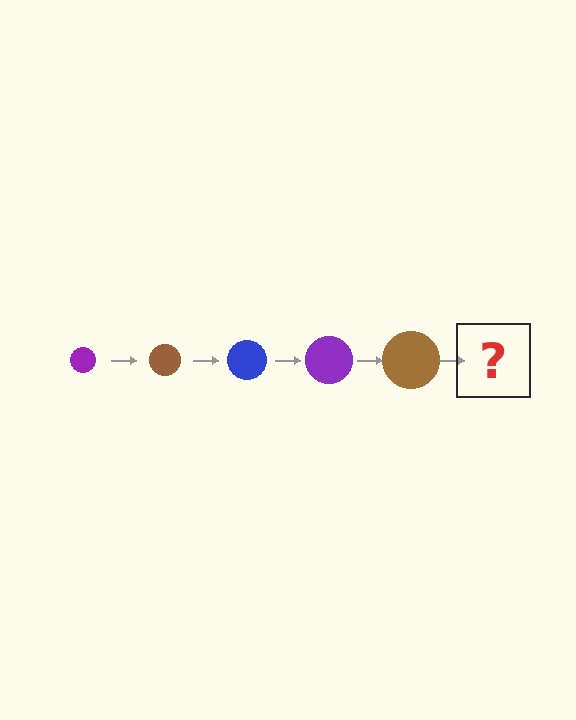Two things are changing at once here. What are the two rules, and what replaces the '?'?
The two rules are that the circle grows larger each step and the color cycles through purple, brown, and blue. The '?' should be a blue circle, larger than the previous one.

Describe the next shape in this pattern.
It should be a blue circle, larger than the previous one.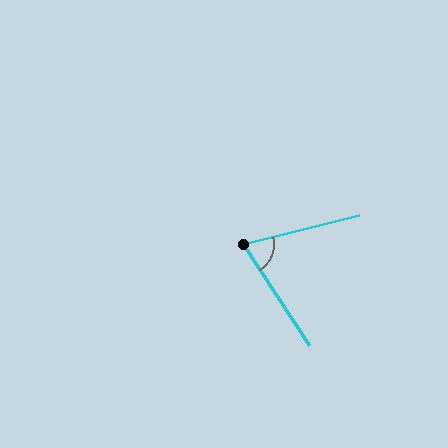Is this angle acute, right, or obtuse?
It is acute.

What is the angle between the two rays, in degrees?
Approximately 71 degrees.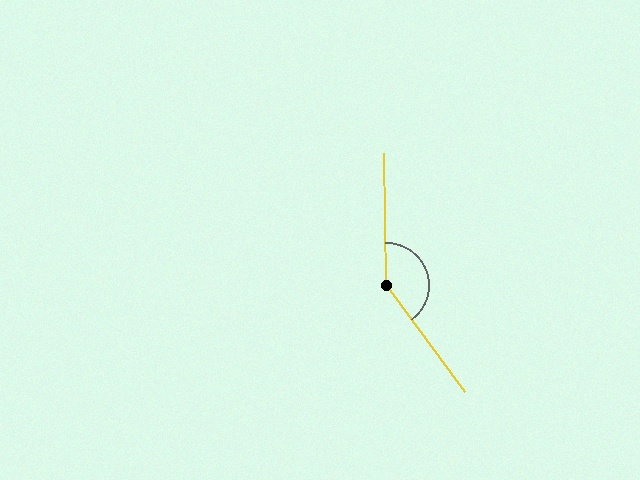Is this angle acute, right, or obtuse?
It is obtuse.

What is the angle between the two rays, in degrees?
Approximately 144 degrees.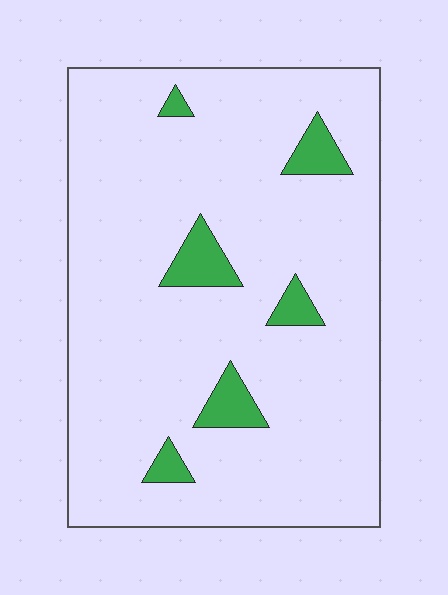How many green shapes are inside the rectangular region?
6.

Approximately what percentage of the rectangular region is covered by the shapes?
Approximately 10%.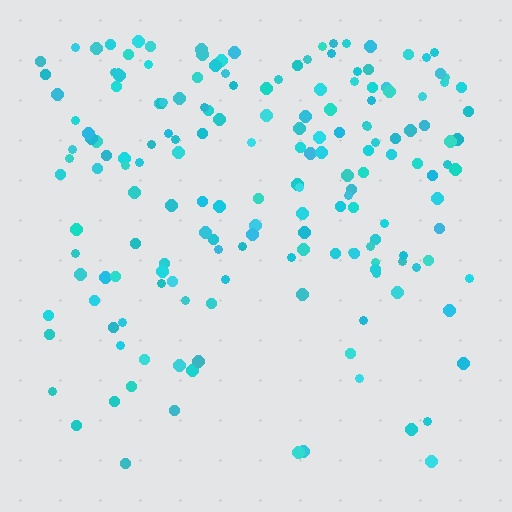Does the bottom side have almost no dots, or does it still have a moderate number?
Still a moderate number, just noticeably fewer than the top.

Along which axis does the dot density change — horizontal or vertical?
Vertical.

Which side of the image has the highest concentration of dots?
The top.